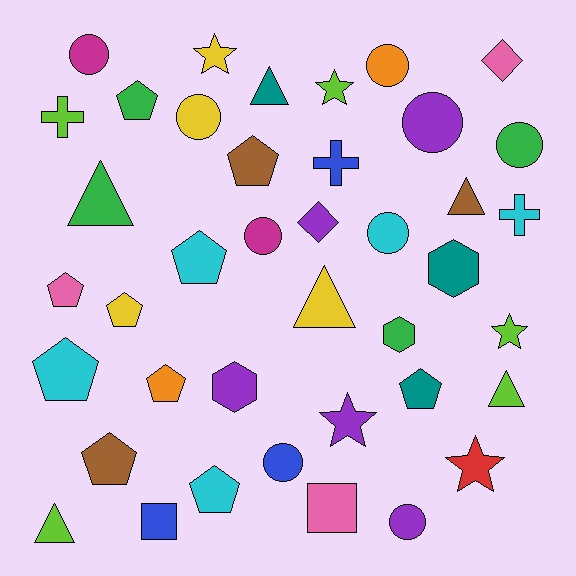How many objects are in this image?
There are 40 objects.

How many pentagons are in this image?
There are 10 pentagons.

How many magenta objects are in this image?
There are 2 magenta objects.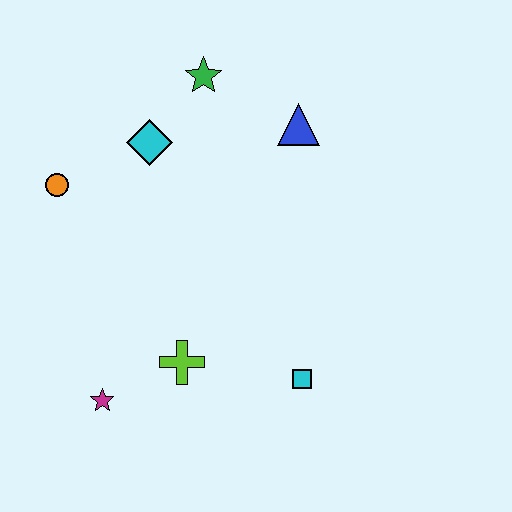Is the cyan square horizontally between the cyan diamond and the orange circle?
No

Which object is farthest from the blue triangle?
The magenta star is farthest from the blue triangle.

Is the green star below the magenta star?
No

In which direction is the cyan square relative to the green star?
The cyan square is below the green star.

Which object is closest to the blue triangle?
The green star is closest to the blue triangle.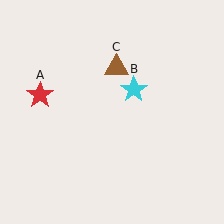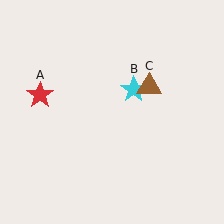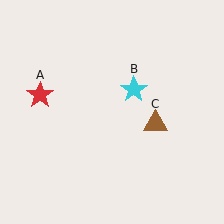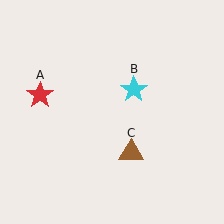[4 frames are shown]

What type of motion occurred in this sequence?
The brown triangle (object C) rotated clockwise around the center of the scene.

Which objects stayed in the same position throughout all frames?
Red star (object A) and cyan star (object B) remained stationary.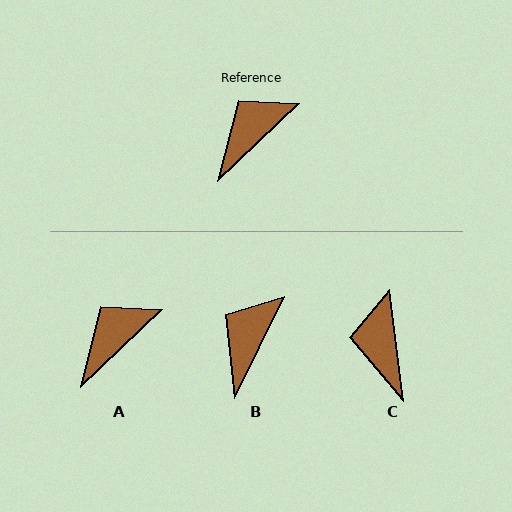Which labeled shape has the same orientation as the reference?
A.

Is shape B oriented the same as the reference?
No, it is off by about 20 degrees.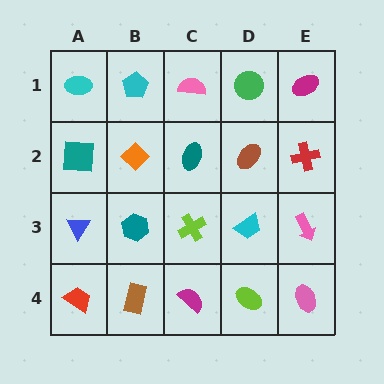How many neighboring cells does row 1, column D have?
3.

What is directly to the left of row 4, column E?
A lime ellipse.